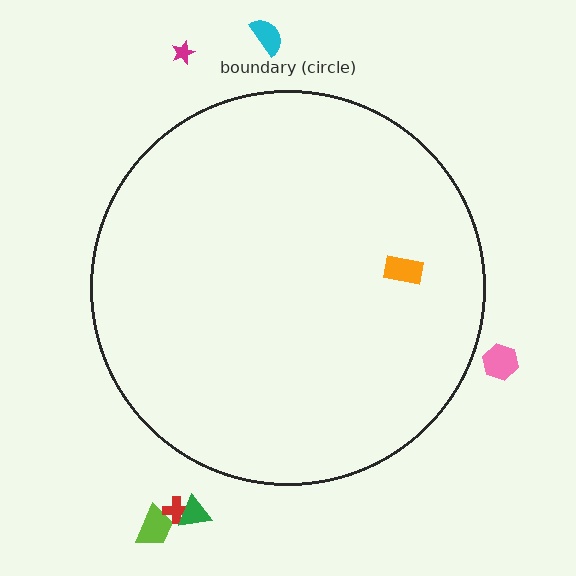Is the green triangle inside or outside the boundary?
Outside.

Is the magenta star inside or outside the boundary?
Outside.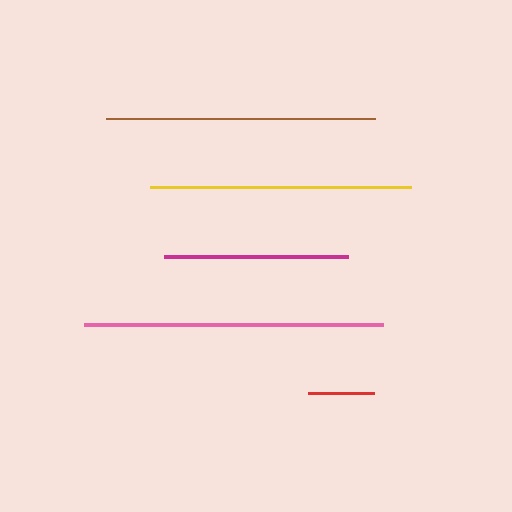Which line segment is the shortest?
The red line is the shortest at approximately 66 pixels.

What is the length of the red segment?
The red segment is approximately 66 pixels long.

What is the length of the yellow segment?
The yellow segment is approximately 261 pixels long.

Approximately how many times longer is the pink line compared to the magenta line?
The pink line is approximately 1.6 times the length of the magenta line.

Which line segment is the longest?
The pink line is the longest at approximately 299 pixels.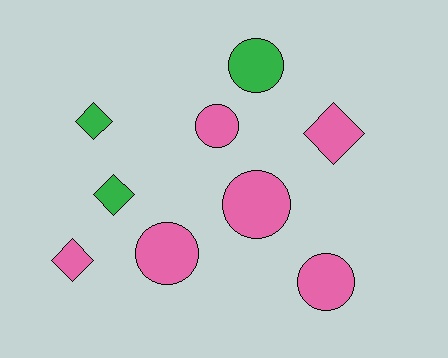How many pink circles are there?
There are 4 pink circles.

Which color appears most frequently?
Pink, with 6 objects.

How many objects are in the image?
There are 9 objects.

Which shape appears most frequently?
Circle, with 5 objects.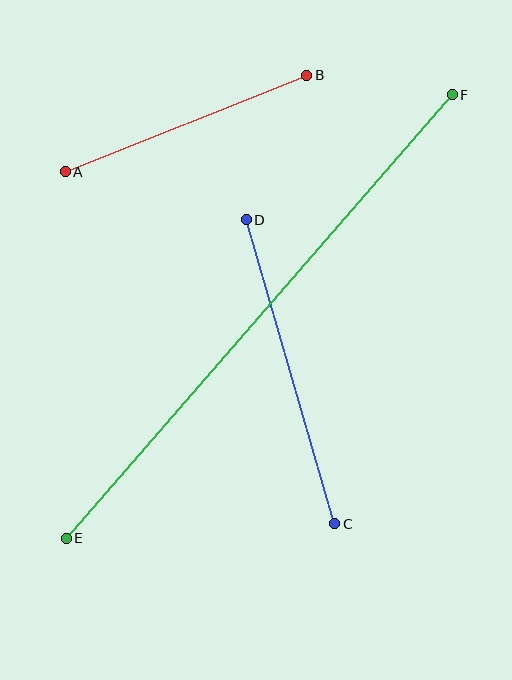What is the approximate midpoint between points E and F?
The midpoint is at approximately (259, 316) pixels.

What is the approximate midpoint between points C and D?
The midpoint is at approximately (290, 372) pixels.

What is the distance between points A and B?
The distance is approximately 260 pixels.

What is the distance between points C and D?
The distance is approximately 317 pixels.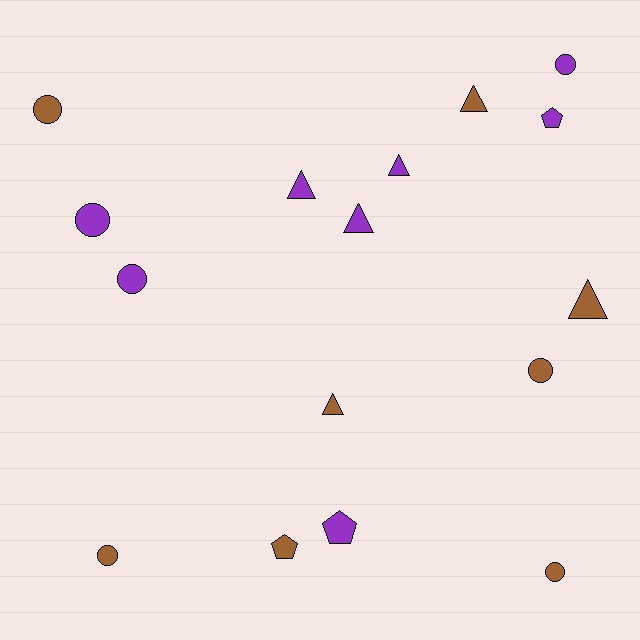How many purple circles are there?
There are 3 purple circles.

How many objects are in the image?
There are 16 objects.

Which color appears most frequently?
Brown, with 8 objects.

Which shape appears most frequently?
Circle, with 7 objects.